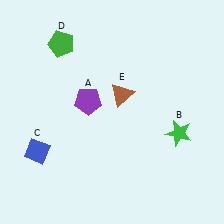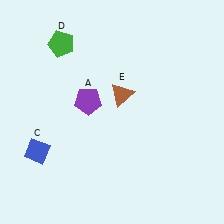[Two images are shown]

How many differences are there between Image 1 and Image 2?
There is 1 difference between the two images.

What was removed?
The green star (B) was removed in Image 2.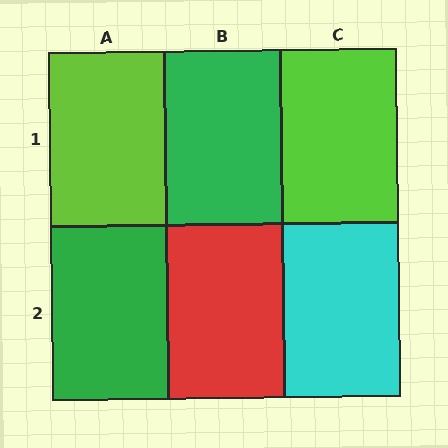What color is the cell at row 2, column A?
Green.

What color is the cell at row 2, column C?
Cyan.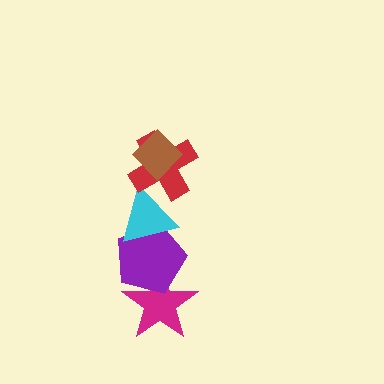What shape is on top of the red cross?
The brown diamond is on top of the red cross.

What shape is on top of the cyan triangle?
The red cross is on top of the cyan triangle.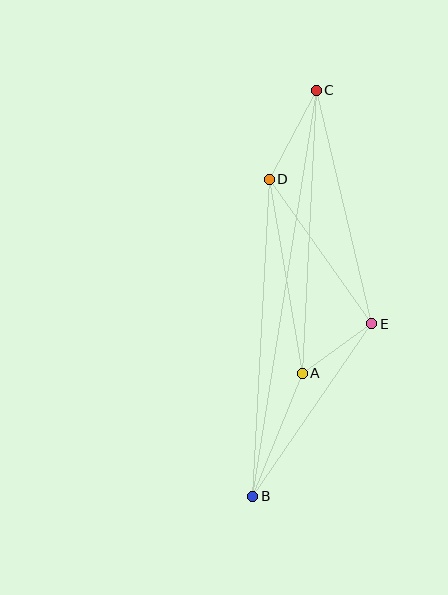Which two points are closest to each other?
Points A and E are closest to each other.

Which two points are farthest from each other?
Points B and C are farthest from each other.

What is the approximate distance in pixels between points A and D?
The distance between A and D is approximately 197 pixels.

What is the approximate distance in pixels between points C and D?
The distance between C and D is approximately 101 pixels.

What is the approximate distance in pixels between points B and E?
The distance between B and E is approximately 210 pixels.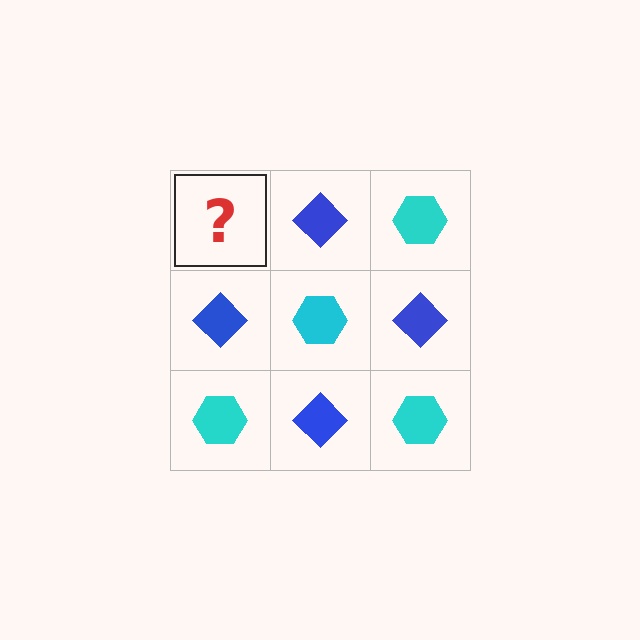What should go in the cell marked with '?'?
The missing cell should contain a cyan hexagon.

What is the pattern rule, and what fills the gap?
The rule is that it alternates cyan hexagon and blue diamond in a checkerboard pattern. The gap should be filled with a cyan hexagon.